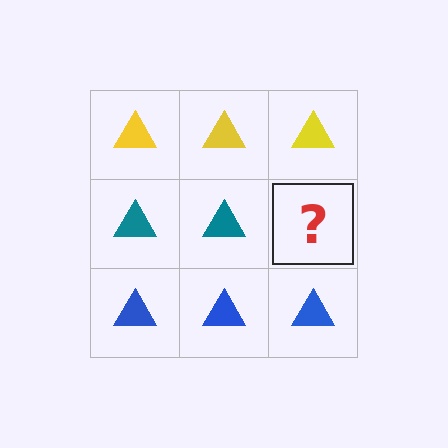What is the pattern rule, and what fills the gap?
The rule is that each row has a consistent color. The gap should be filled with a teal triangle.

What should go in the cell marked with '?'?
The missing cell should contain a teal triangle.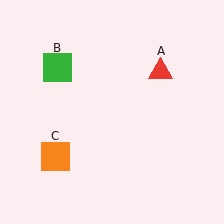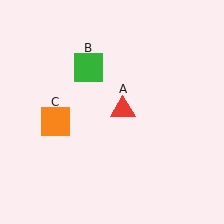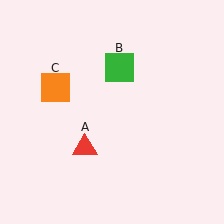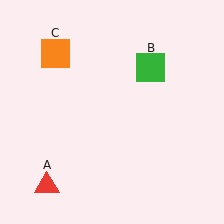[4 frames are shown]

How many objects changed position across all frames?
3 objects changed position: red triangle (object A), green square (object B), orange square (object C).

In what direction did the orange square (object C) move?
The orange square (object C) moved up.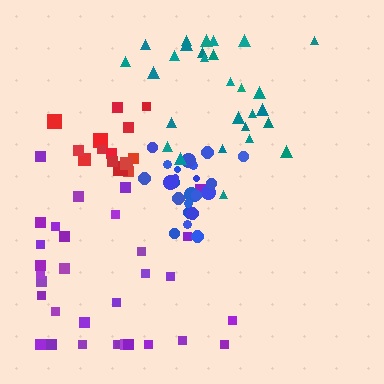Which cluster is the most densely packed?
Blue.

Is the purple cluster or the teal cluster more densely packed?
Teal.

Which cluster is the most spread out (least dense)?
Purple.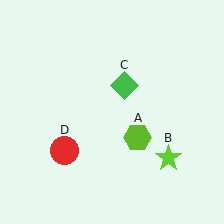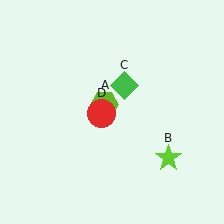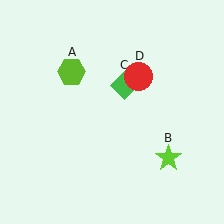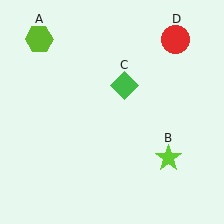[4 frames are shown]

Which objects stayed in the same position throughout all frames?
Lime star (object B) and green diamond (object C) remained stationary.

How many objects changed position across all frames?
2 objects changed position: lime hexagon (object A), red circle (object D).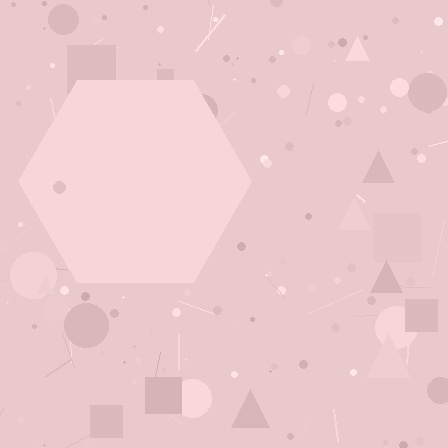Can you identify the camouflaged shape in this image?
The camouflaged shape is a hexagon.